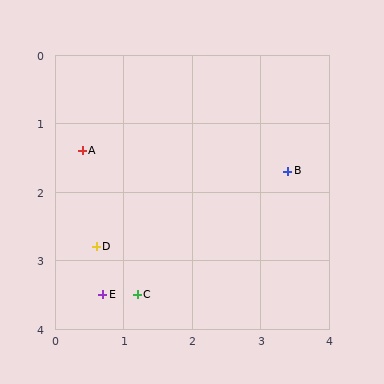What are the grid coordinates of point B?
Point B is at approximately (3.4, 1.7).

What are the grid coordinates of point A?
Point A is at approximately (0.4, 1.4).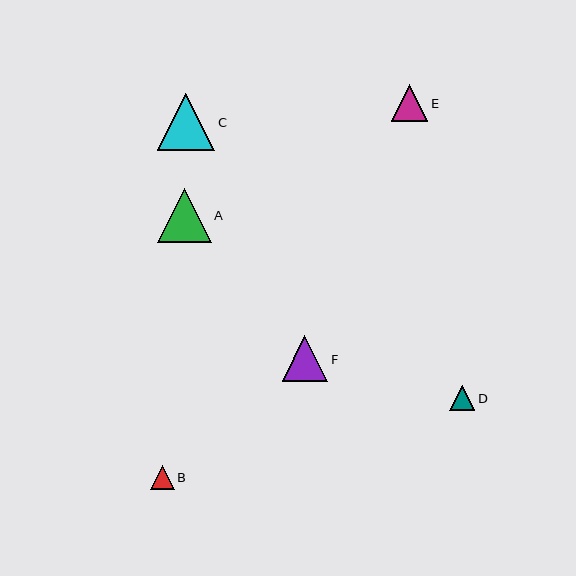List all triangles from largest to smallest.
From largest to smallest: C, A, F, E, D, B.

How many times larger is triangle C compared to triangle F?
Triangle C is approximately 1.3 times the size of triangle F.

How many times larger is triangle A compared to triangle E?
Triangle A is approximately 1.5 times the size of triangle E.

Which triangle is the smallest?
Triangle B is the smallest with a size of approximately 24 pixels.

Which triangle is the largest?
Triangle C is the largest with a size of approximately 57 pixels.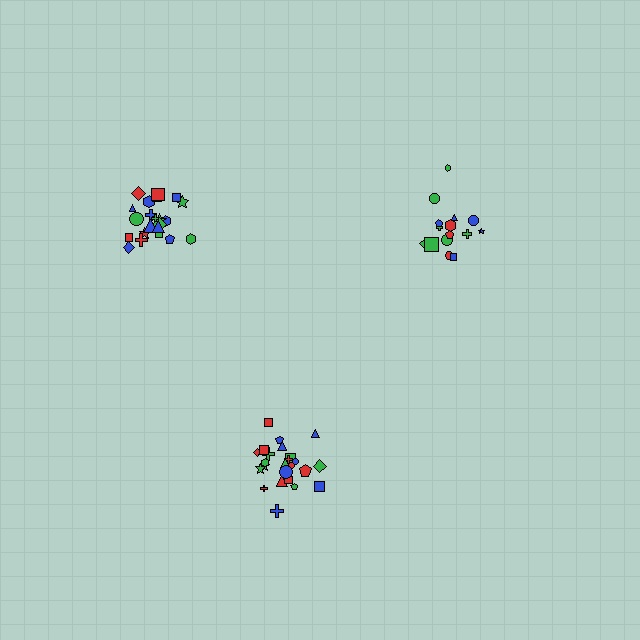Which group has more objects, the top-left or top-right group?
The top-left group.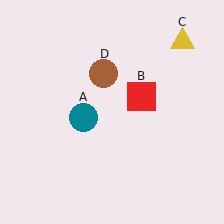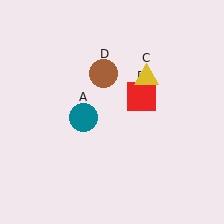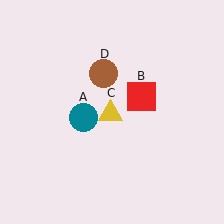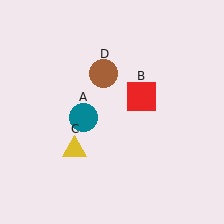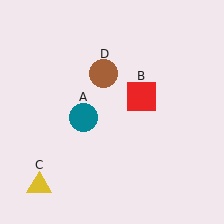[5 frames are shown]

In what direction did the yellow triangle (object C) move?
The yellow triangle (object C) moved down and to the left.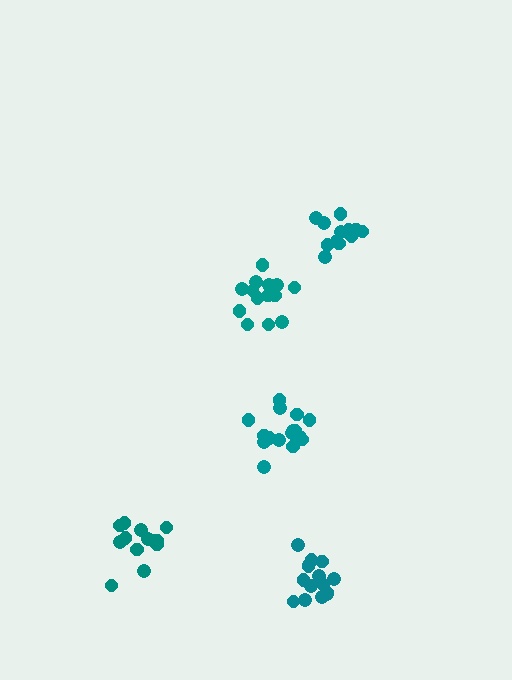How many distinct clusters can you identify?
There are 5 distinct clusters.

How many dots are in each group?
Group 1: 13 dots, Group 2: 14 dots, Group 3: 13 dots, Group 4: 16 dots, Group 5: 15 dots (71 total).